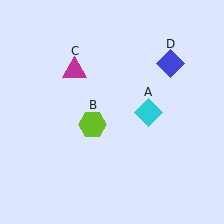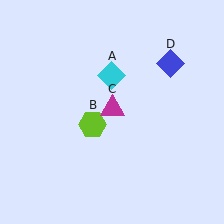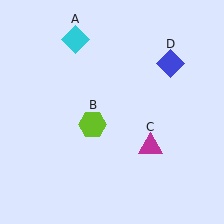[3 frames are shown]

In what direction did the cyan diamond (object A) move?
The cyan diamond (object A) moved up and to the left.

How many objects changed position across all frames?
2 objects changed position: cyan diamond (object A), magenta triangle (object C).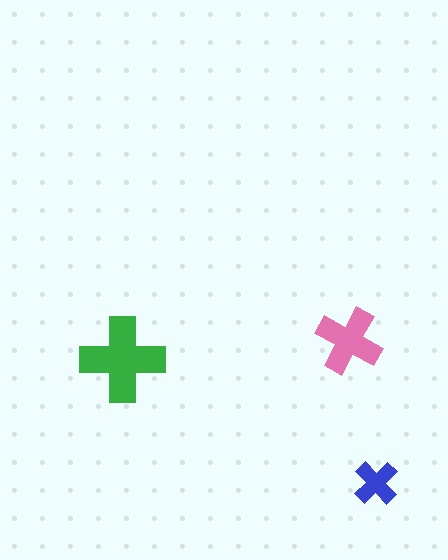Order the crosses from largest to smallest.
the green one, the pink one, the blue one.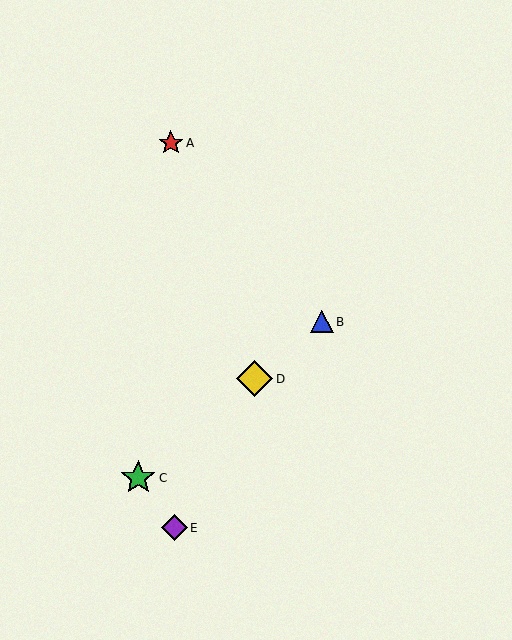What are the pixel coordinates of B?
Object B is at (322, 322).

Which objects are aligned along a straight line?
Objects B, C, D are aligned along a straight line.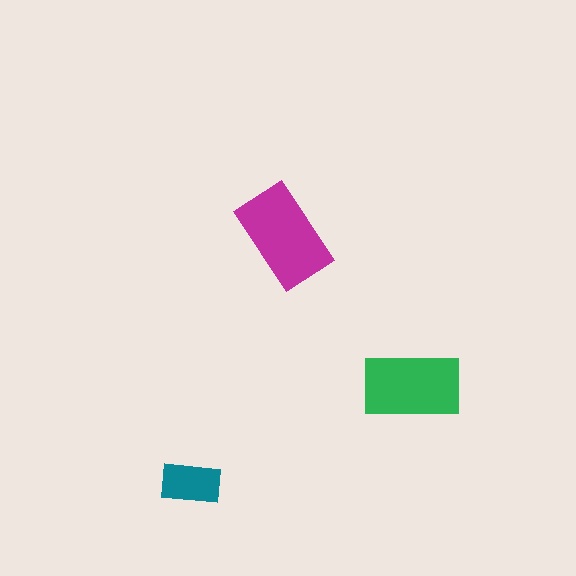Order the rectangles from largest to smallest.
the magenta one, the green one, the teal one.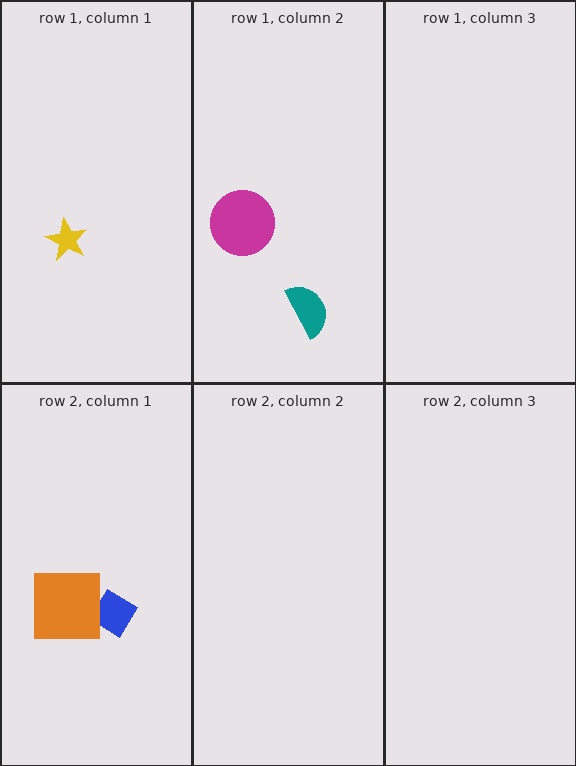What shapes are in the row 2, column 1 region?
The blue diamond, the orange square.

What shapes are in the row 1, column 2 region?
The teal semicircle, the magenta circle.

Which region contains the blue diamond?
The row 2, column 1 region.